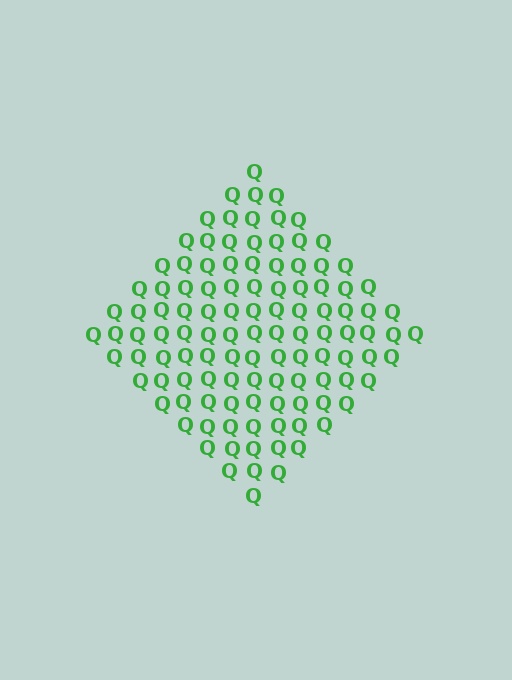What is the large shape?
The large shape is a diamond.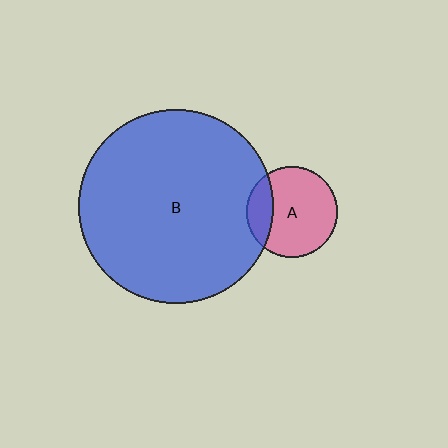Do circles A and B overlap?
Yes.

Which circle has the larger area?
Circle B (blue).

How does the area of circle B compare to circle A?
Approximately 4.5 times.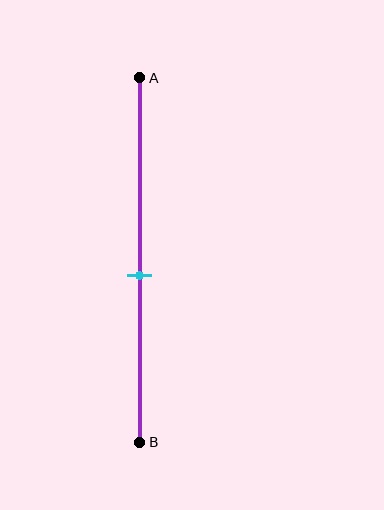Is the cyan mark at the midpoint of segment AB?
No, the mark is at about 55% from A, not at the 50% midpoint.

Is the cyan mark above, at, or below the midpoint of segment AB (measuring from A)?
The cyan mark is below the midpoint of segment AB.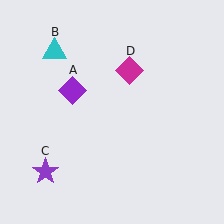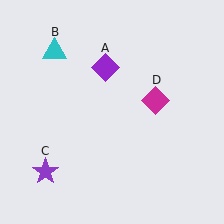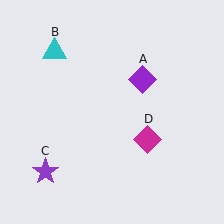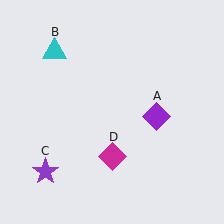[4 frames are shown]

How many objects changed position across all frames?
2 objects changed position: purple diamond (object A), magenta diamond (object D).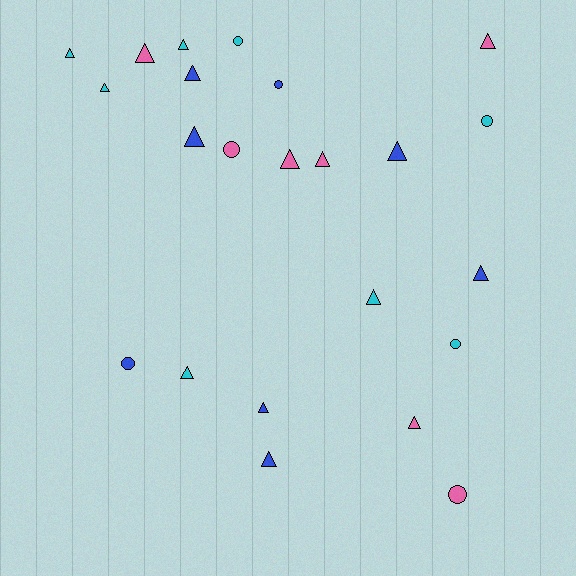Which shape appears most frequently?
Triangle, with 16 objects.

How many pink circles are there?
There are 2 pink circles.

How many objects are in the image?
There are 23 objects.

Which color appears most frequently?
Cyan, with 8 objects.